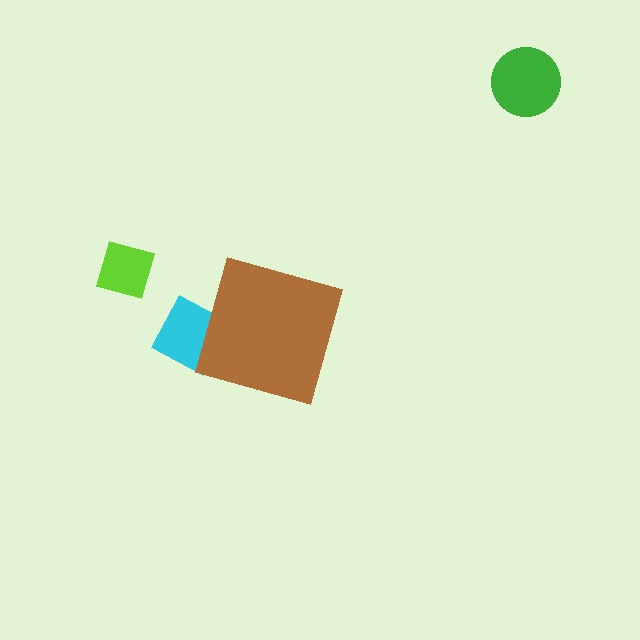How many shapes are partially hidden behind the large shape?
1 shape is partially hidden.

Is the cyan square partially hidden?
Yes, the cyan square is partially hidden behind the brown diamond.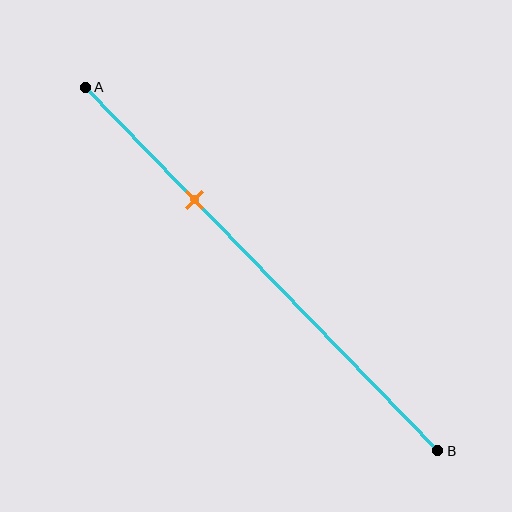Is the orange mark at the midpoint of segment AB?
No, the mark is at about 30% from A, not at the 50% midpoint.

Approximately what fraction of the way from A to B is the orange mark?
The orange mark is approximately 30% of the way from A to B.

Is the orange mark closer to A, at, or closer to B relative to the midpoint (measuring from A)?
The orange mark is closer to point A than the midpoint of segment AB.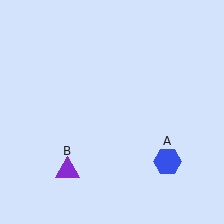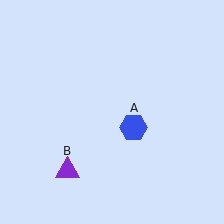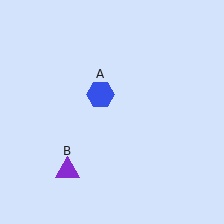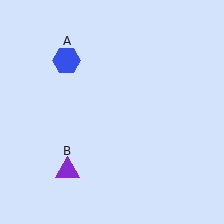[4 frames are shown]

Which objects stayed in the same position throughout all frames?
Purple triangle (object B) remained stationary.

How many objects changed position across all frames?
1 object changed position: blue hexagon (object A).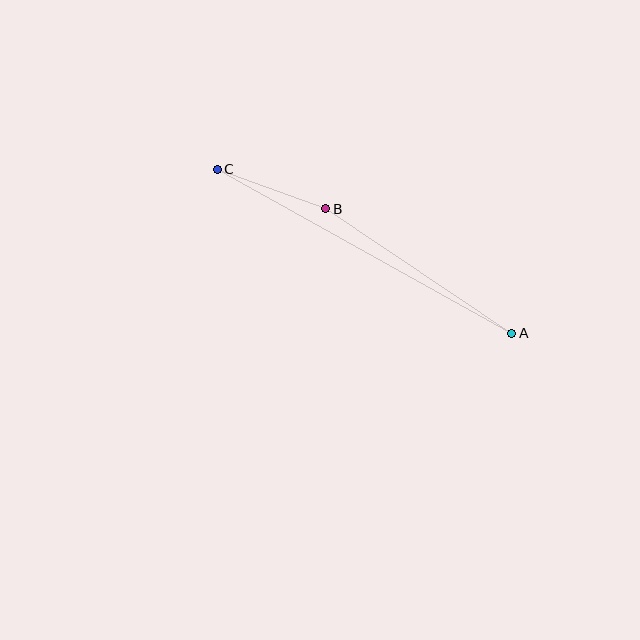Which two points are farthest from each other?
Points A and C are farthest from each other.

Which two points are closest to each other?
Points B and C are closest to each other.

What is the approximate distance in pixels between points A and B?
The distance between A and B is approximately 224 pixels.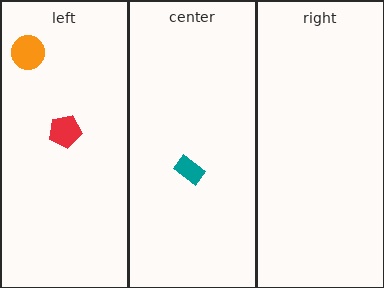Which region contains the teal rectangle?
The center region.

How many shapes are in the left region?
2.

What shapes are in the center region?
The teal rectangle.